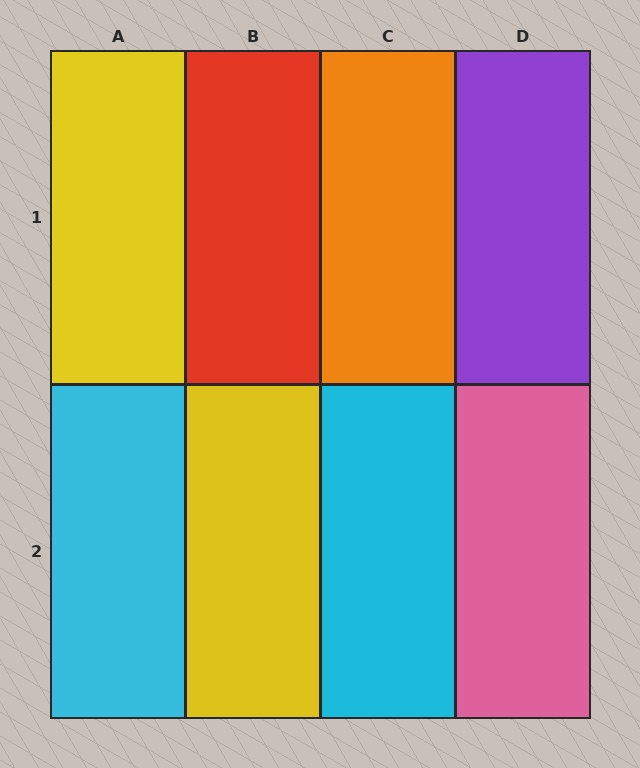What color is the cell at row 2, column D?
Pink.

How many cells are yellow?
2 cells are yellow.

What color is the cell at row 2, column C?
Cyan.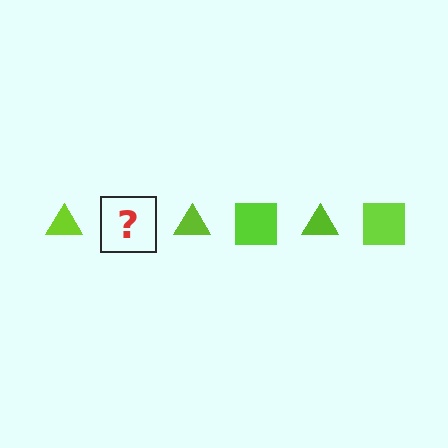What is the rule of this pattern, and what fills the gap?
The rule is that the pattern cycles through triangle, square shapes in lime. The gap should be filled with a lime square.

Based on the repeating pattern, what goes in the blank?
The blank should be a lime square.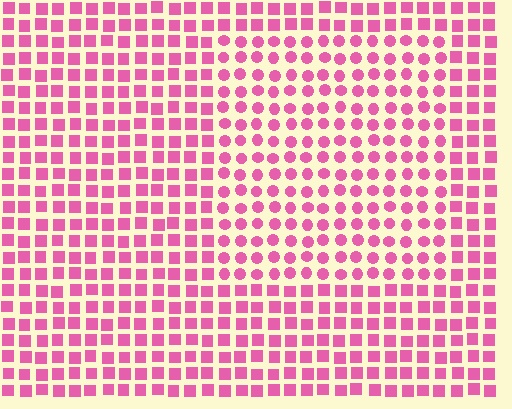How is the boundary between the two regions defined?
The boundary is defined by a change in element shape: circles inside vs. squares outside. All elements share the same color and spacing.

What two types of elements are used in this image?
The image uses circles inside the rectangle region and squares outside it.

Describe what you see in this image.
The image is filled with small pink elements arranged in a uniform grid. A rectangle-shaped region contains circles, while the surrounding area contains squares. The boundary is defined purely by the change in element shape.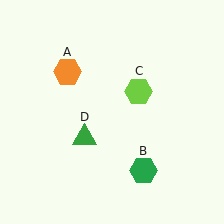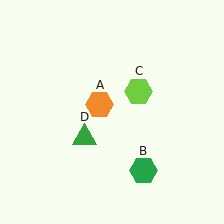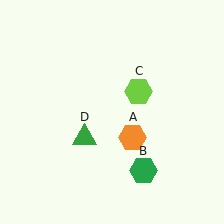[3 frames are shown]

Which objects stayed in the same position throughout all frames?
Green hexagon (object B) and lime hexagon (object C) and green triangle (object D) remained stationary.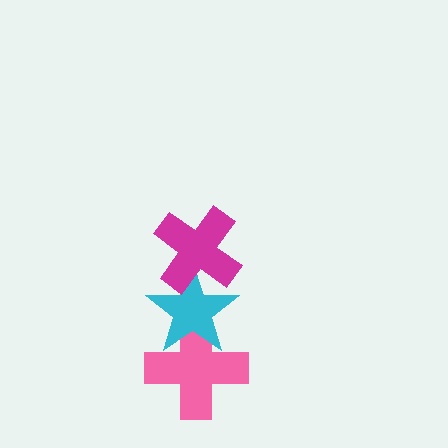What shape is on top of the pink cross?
The cyan star is on top of the pink cross.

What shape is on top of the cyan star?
The magenta cross is on top of the cyan star.